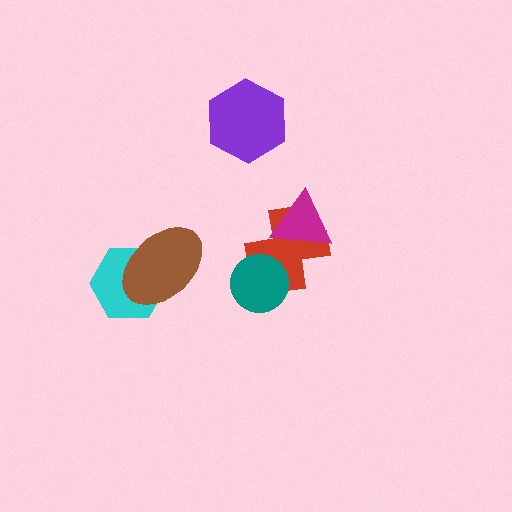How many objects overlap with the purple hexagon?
0 objects overlap with the purple hexagon.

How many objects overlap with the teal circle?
1 object overlaps with the teal circle.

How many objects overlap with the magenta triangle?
1 object overlaps with the magenta triangle.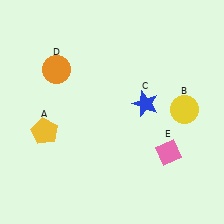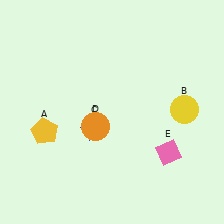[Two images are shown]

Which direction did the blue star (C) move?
The blue star (C) moved left.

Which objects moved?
The objects that moved are: the blue star (C), the orange circle (D).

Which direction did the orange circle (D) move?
The orange circle (D) moved down.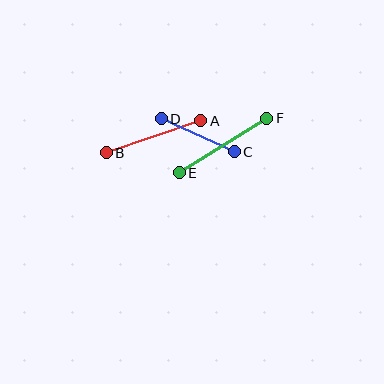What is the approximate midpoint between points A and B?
The midpoint is at approximately (153, 137) pixels.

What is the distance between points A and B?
The distance is approximately 100 pixels.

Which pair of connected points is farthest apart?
Points E and F are farthest apart.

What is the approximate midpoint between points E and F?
The midpoint is at approximately (223, 146) pixels.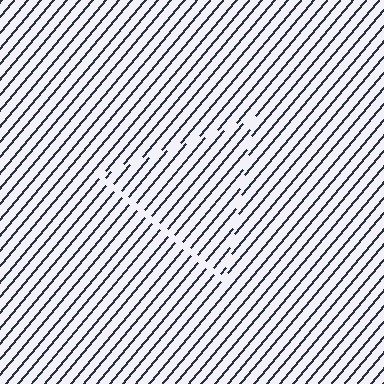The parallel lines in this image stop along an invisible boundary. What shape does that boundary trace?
An illusory triangle. The interior of the shape contains the same grating, shifted by half a period — the contour is defined by the phase discontinuity where line-ends from the inner and outer gratings abut.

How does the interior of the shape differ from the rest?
The interior of the shape contains the same grating, shifted by half a period — the contour is defined by the phase discontinuity where line-ends from the inner and outer gratings abut.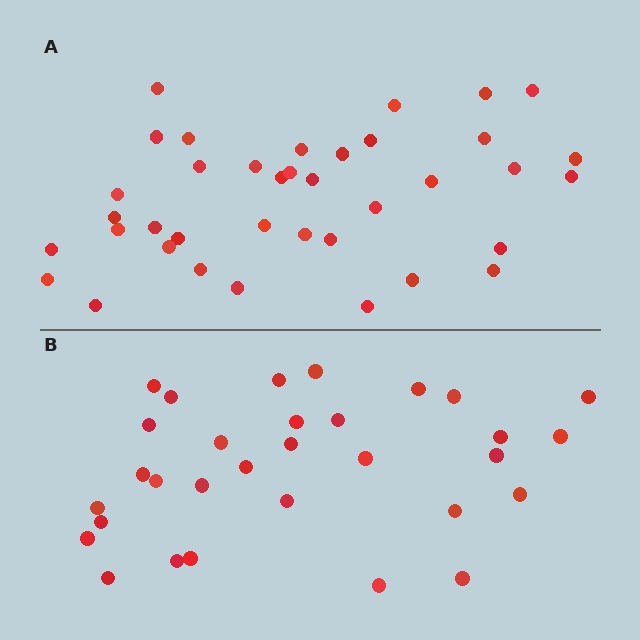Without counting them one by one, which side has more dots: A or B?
Region A (the top region) has more dots.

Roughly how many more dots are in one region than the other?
Region A has roughly 8 or so more dots than region B.